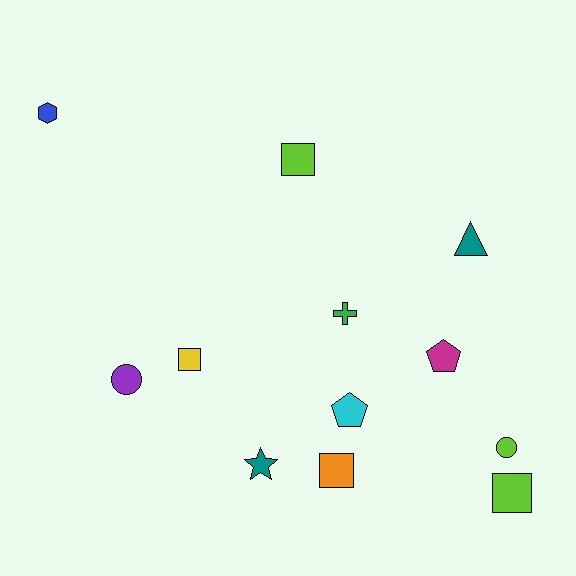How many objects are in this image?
There are 12 objects.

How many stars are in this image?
There is 1 star.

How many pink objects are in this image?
There are no pink objects.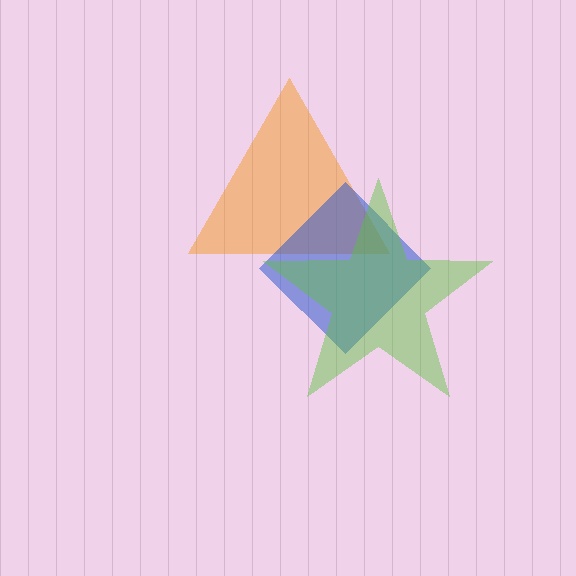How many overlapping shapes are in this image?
There are 3 overlapping shapes in the image.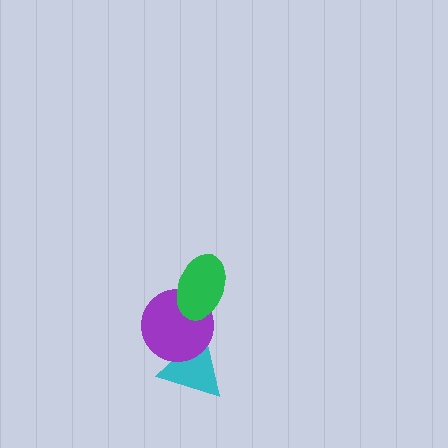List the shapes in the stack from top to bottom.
From top to bottom: the green ellipse, the purple circle, the cyan triangle.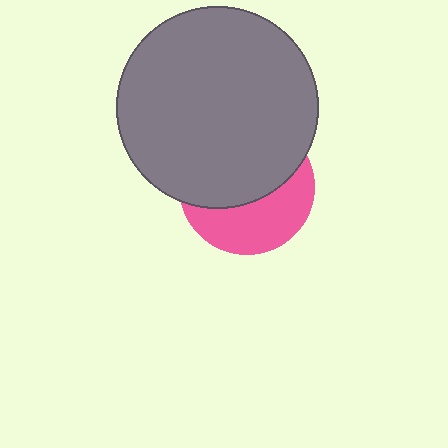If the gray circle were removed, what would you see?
You would see the complete pink circle.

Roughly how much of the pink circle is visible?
A small part of it is visible (roughly 42%).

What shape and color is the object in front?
The object in front is a gray circle.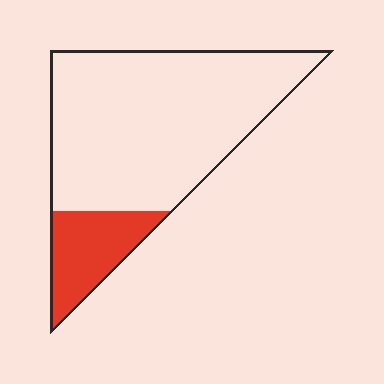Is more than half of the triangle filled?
No.